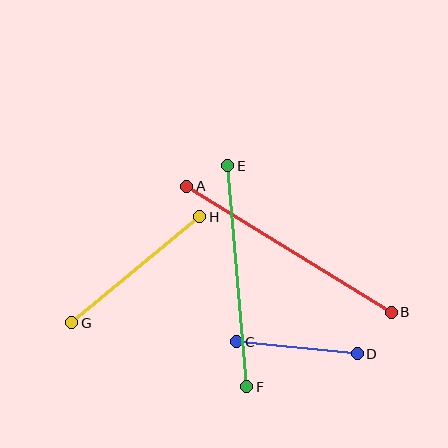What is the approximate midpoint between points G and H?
The midpoint is at approximately (136, 270) pixels.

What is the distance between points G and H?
The distance is approximately 166 pixels.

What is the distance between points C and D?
The distance is approximately 122 pixels.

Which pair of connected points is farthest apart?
Points A and B are farthest apart.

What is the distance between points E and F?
The distance is approximately 222 pixels.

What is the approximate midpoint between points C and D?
The midpoint is at approximately (297, 348) pixels.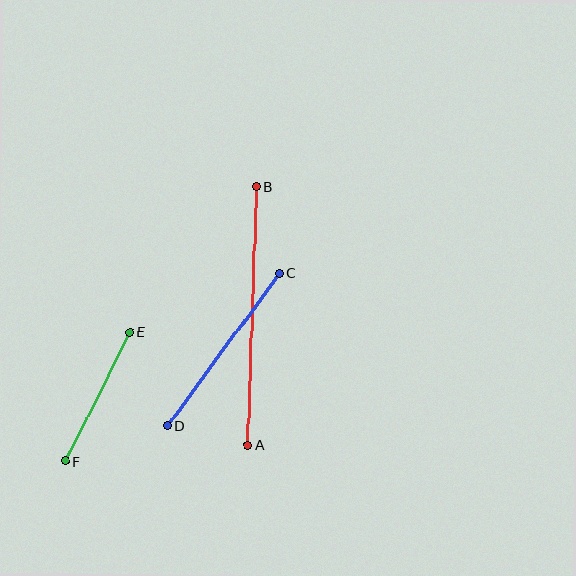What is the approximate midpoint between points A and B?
The midpoint is at approximately (252, 316) pixels.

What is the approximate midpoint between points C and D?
The midpoint is at approximately (224, 349) pixels.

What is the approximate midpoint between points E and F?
The midpoint is at approximately (98, 397) pixels.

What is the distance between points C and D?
The distance is approximately 189 pixels.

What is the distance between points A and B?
The distance is approximately 259 pixels.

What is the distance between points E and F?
The distance is approximately 144 pixels.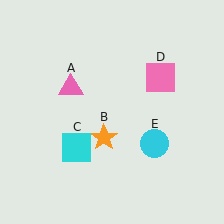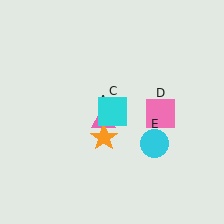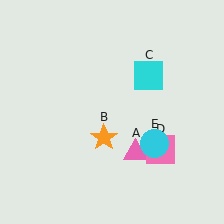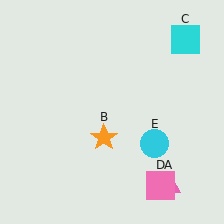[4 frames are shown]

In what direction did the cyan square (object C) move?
The cyan square (object C) moved up and to the right.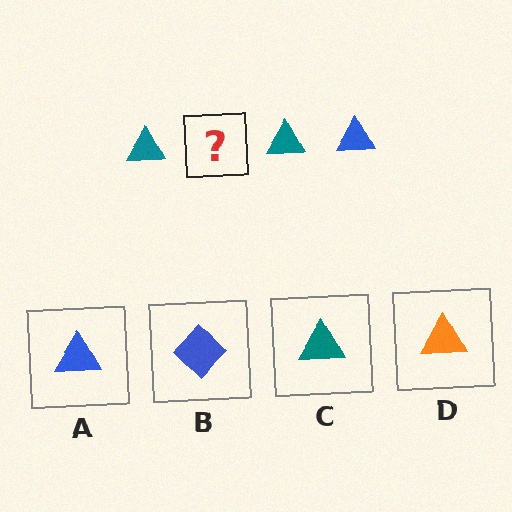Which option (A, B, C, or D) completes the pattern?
A.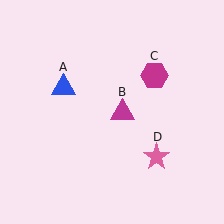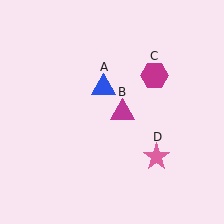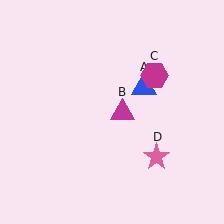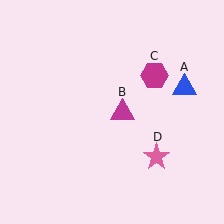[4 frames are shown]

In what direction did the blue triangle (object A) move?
The blue triangle (object A) moved right.